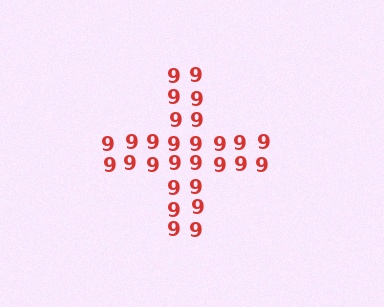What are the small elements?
The small elements are digit 9's.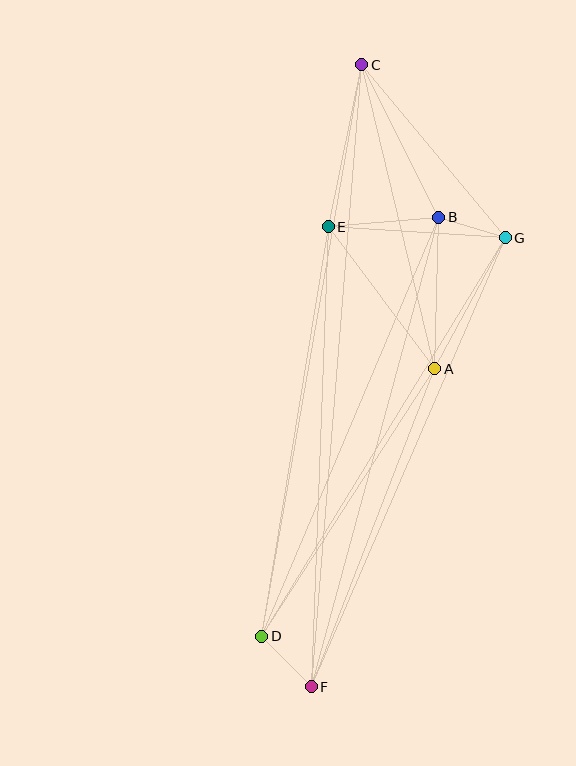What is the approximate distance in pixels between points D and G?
The distance between D and G is approximately 467 pixels.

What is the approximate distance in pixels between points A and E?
The distance between A and E is approximately 178 pixels.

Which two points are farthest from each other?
Points C and F are farthest from each other.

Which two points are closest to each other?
Points B and G are closest to each other.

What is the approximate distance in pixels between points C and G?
The distance between C and G is approximately 225 pixels.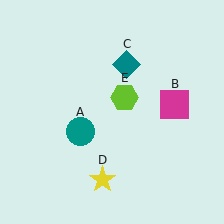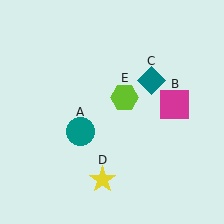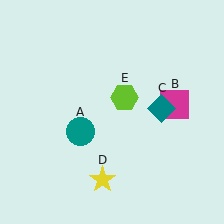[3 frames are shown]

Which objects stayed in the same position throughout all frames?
Teal circle (object A) and magenta square (object B) and yellow star (object D) and lime hexagon (object E) remained stationary.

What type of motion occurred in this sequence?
The teal diamond (object C) rotated clockwise around the center of the scene.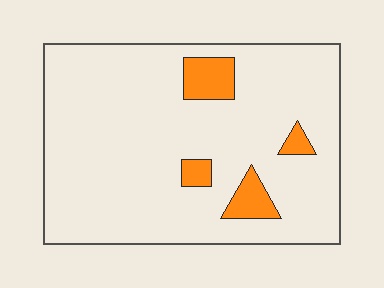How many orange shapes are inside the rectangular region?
4.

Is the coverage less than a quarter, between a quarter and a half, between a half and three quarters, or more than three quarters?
Less than a quarter.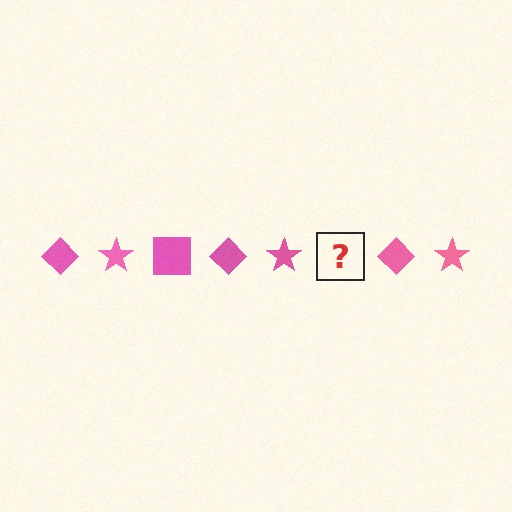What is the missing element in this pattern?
The missing element is a pink square.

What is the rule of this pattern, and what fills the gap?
The rule is that the pattern cycles through diamond, star, square shapes in pink. The gap should be filled with a pink square.